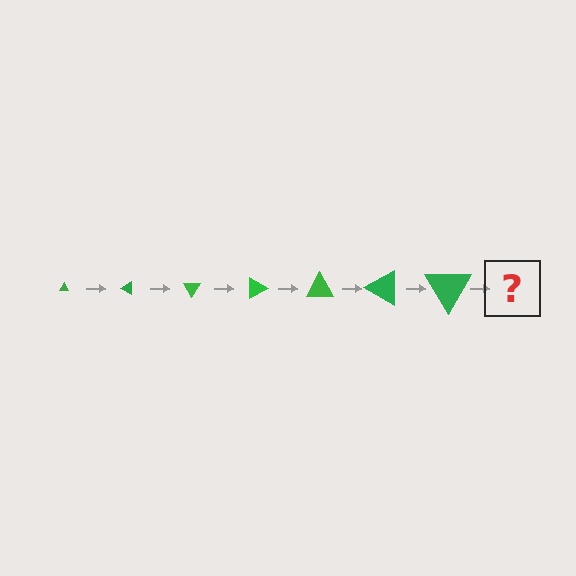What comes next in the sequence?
The next element should be a triangle, larger than the previous one and rotated 210 degrees from the start.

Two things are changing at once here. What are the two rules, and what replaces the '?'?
The two rules are that the triangle grows larger each step and it rotates 30 degrees each step. The '?' should be a triangle, larger than the previous one and rotated 210 degrees from the start.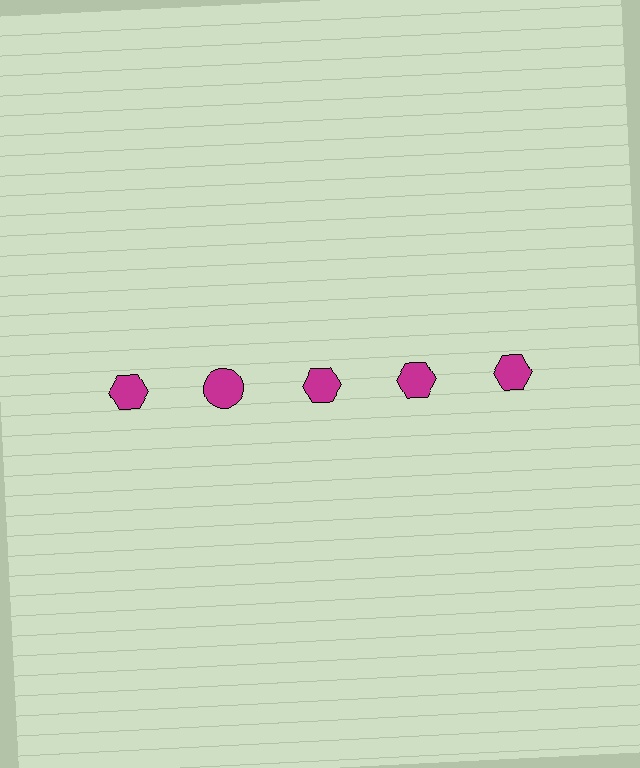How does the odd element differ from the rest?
It has a different shape: circle instead of hexagon.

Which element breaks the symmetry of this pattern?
The magenta circle in the top row, second from left column breaks the symmetry. All other shapes are magenta hexagons.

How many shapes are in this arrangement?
There are 5 shapes arranged in a grid pattern.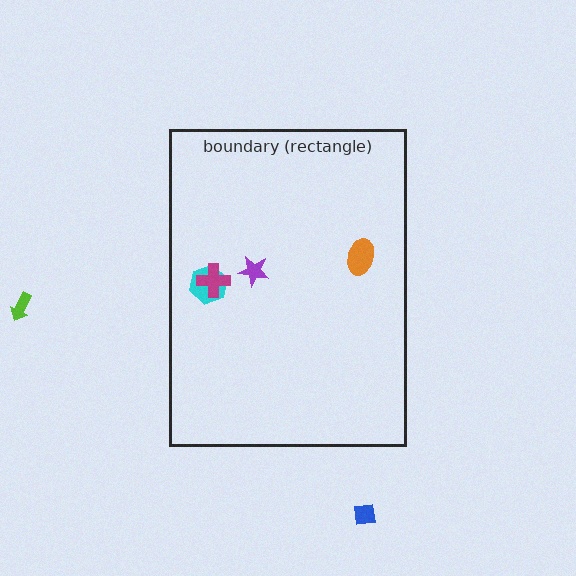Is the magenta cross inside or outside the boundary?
Inside.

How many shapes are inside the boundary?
4 inside, 2 outside.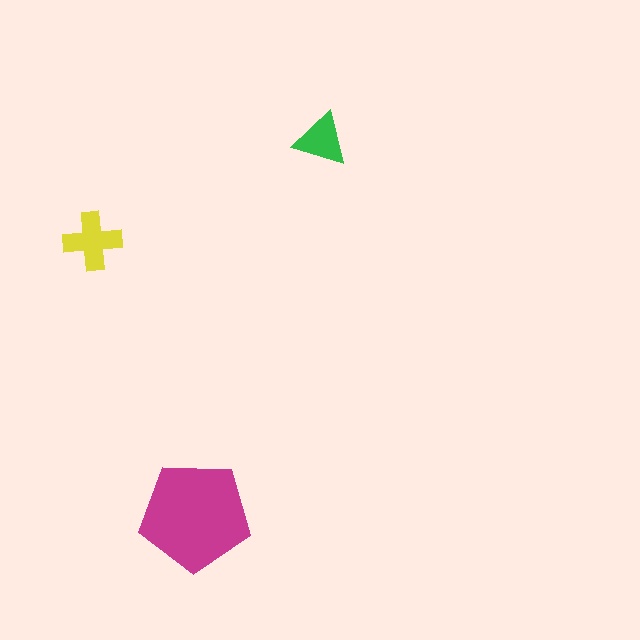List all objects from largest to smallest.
The magenta pentagon, the yellow cross, the green triangle.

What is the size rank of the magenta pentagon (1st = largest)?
1st.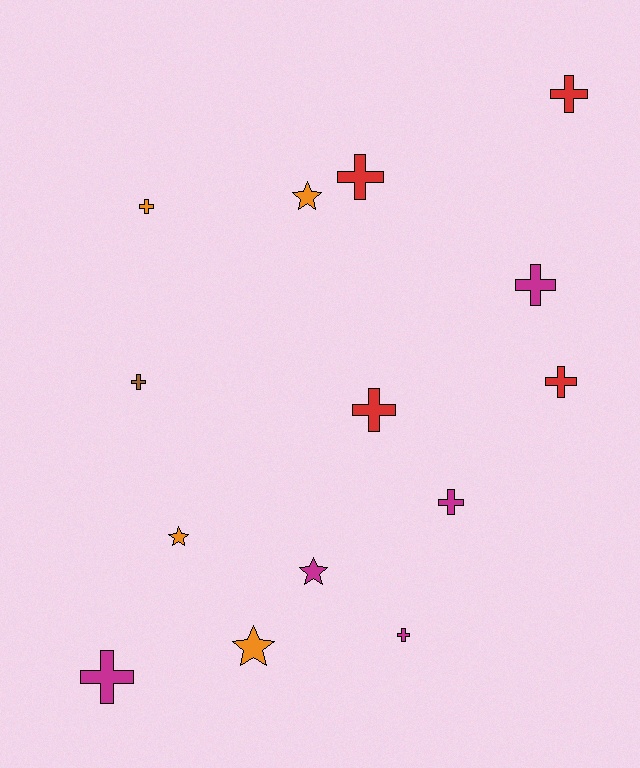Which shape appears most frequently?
Cross, with 10 objects.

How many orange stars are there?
There are 3 orange stars.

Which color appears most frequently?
Magenta, with 5 objects.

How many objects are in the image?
There are 14 objects.